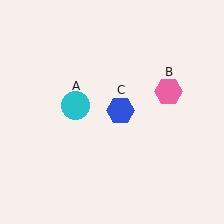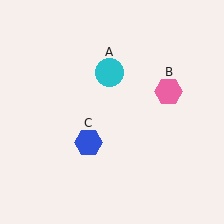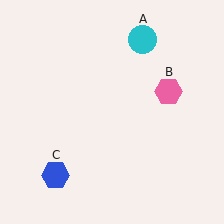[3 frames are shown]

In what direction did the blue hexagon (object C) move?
The blue hexagon (object C) moved down and to the left.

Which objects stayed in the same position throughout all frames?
Pink hexagon (object B) remained stationary.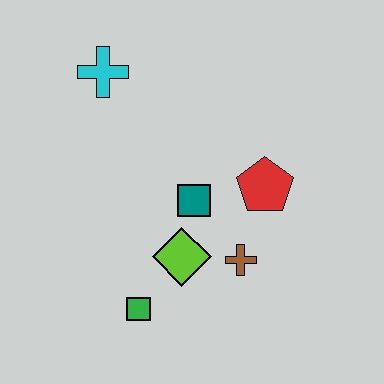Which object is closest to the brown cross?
The lime diamond is closest to the brown cross.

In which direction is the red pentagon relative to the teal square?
The red pentagon is to the right of the teal square.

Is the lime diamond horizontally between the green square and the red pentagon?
Yes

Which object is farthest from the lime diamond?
The cyan cross is farthest from the lime diamond.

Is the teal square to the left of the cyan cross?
No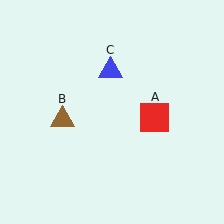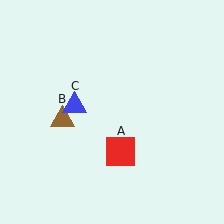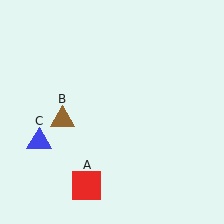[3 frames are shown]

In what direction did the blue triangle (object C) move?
The blue triangle (object C) moved down and to the left.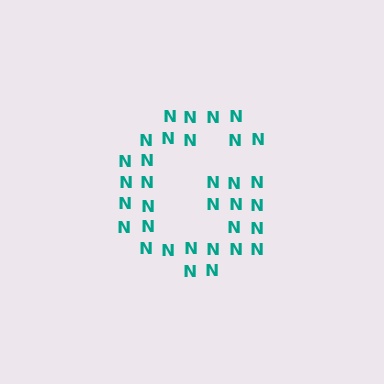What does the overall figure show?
The overall figure shows the letter G.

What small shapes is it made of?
It is made of small letter N's.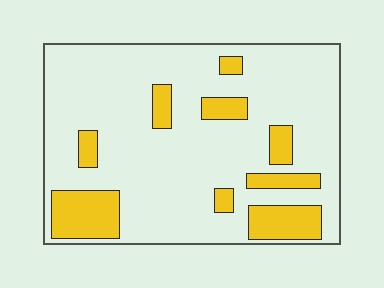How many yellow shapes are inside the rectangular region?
9.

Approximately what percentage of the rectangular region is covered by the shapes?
Approximately 20%.